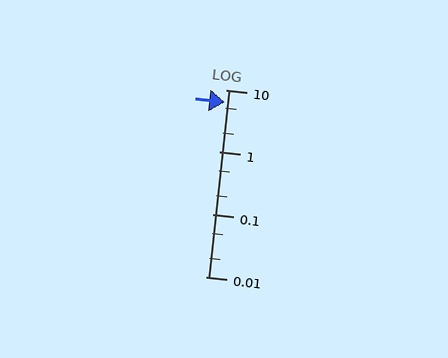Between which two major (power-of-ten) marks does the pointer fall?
The pointer is between 1 and 10.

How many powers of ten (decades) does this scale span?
The scale spans 3 decades, from 0.01 to 10.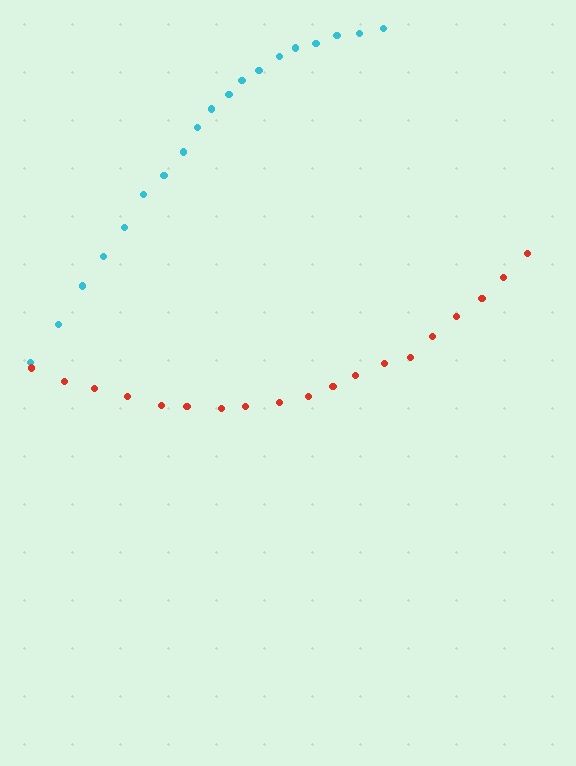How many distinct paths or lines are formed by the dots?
There are 2 distinct paths.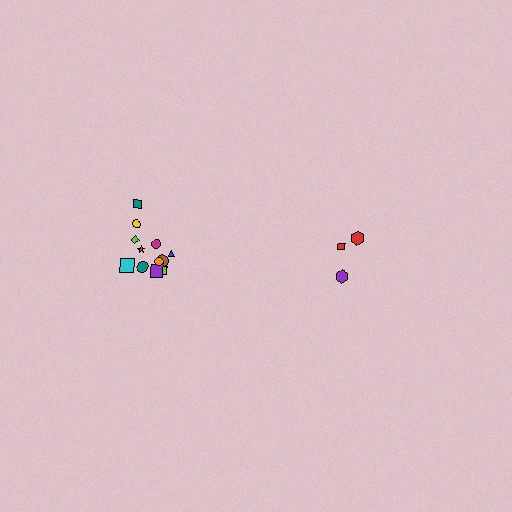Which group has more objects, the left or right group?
The left group.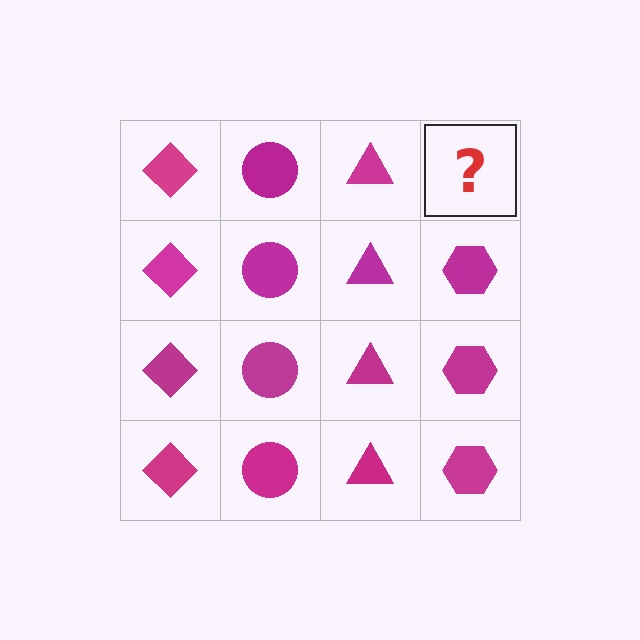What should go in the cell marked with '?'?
The missing cell should contain a magenta hexagon.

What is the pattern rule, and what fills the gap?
The rule is that each column has a consistent shape. The gap should be filled with a magenta hexagon.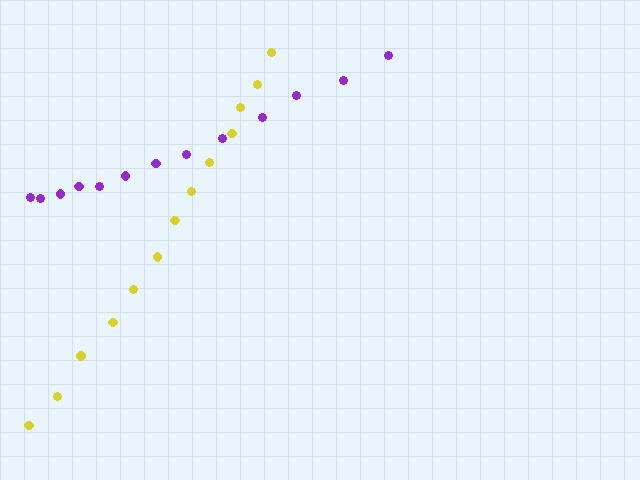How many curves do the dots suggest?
There are 2 distinct paths.